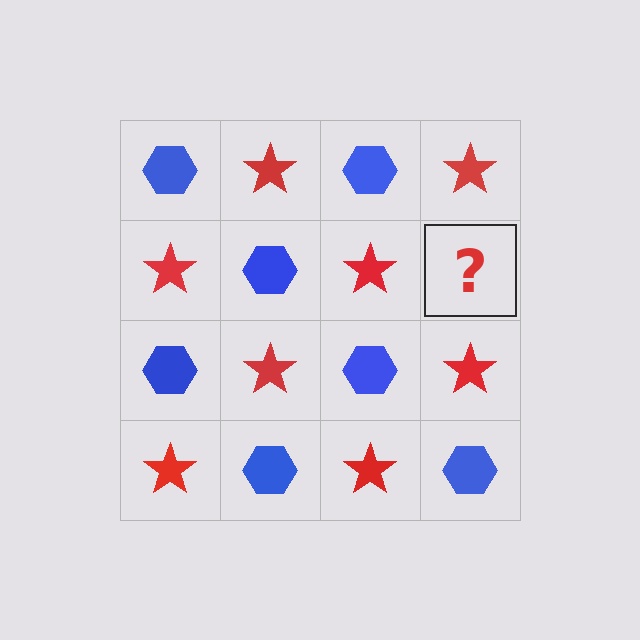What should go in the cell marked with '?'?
The missing cell should contain a blue hexagon.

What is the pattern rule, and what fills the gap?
The rule is that it alternates blue hexagon and red star in a checkerboard pattern. The gap should be filled with a blue hexagon.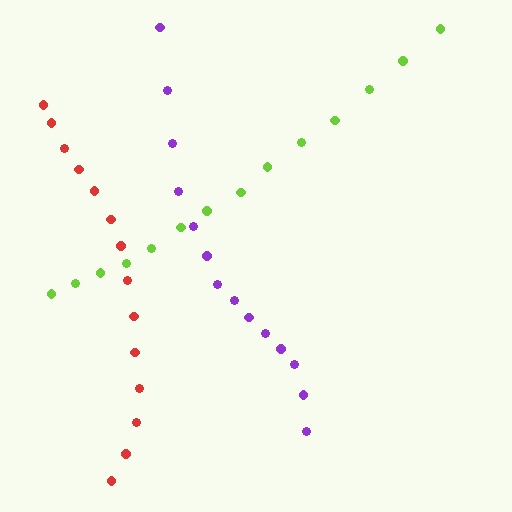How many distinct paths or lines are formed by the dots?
There are 3 distinct paths.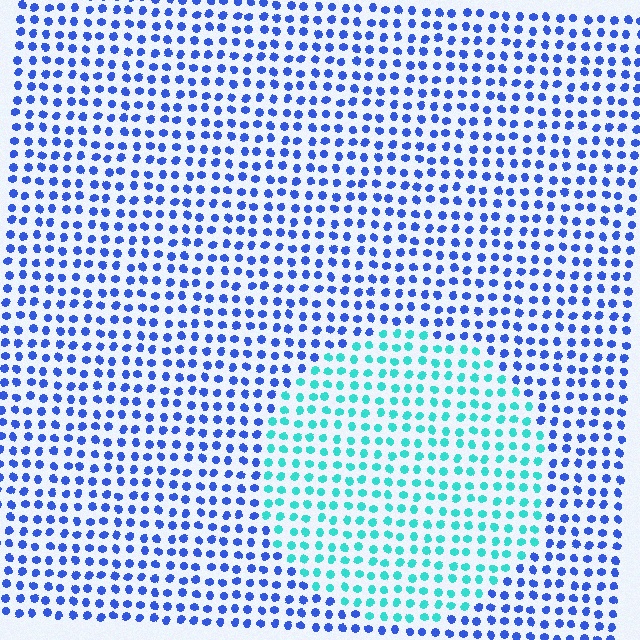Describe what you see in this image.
The image is filled with small blue elements in a uniform arrangement. A circle-shaped region is visible where the elements are tinted to a slightly different hue, forming a subtle color boundary.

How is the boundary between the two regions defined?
The boundary is defined purely by a slight shift in hue (about 53 degrees). Spacing, size, and orientation are identical on both sides.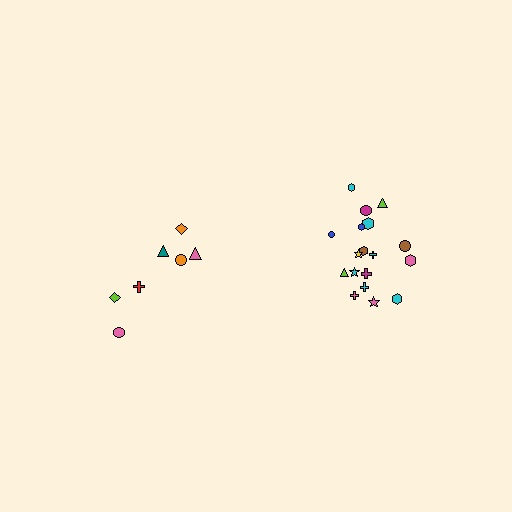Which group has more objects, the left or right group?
The right group.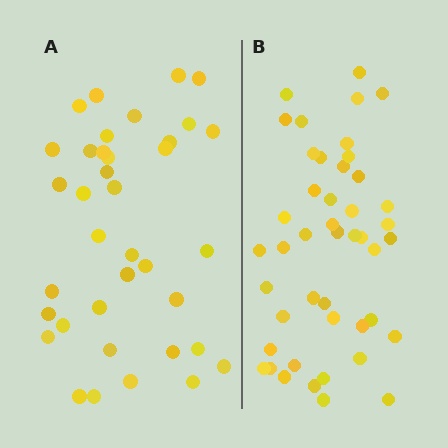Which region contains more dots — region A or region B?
Region B (the right region) has more dots.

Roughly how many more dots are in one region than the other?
Region B has roughly 8 or so more dots than region A.